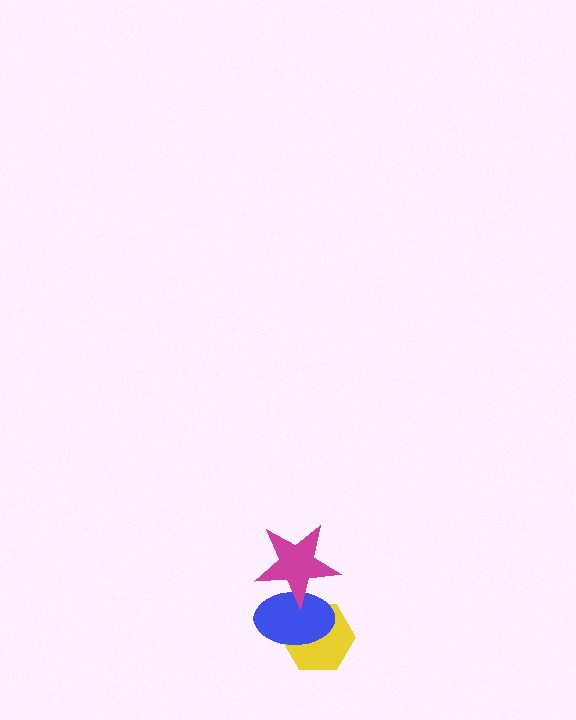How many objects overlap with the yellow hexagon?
1 object overlaps with the yellow hexagon.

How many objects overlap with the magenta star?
1 object overlaps with the magenta star.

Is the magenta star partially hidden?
No, no other shape covers it.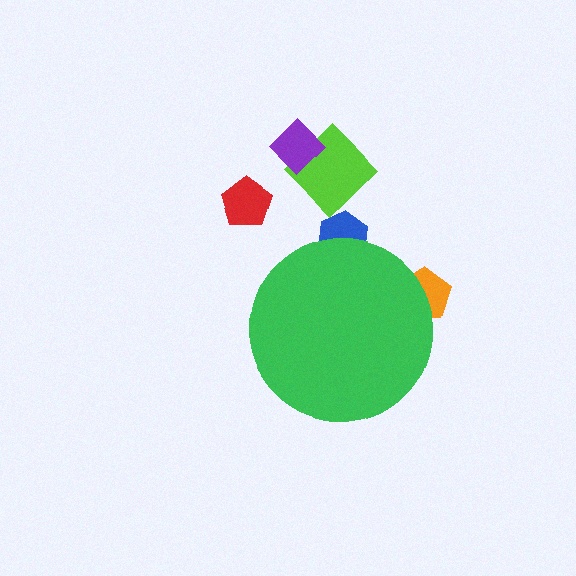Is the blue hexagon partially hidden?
Yes, the blue hexagon is partially hidden behind the green circle.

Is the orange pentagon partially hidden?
Yes, the orange pentagon is partially hidden behind the green circle.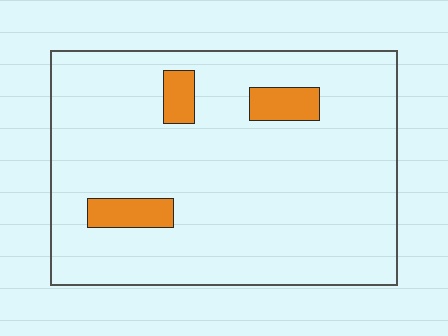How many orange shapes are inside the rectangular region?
3.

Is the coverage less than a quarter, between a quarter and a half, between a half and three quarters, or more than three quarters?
Less than a quarter.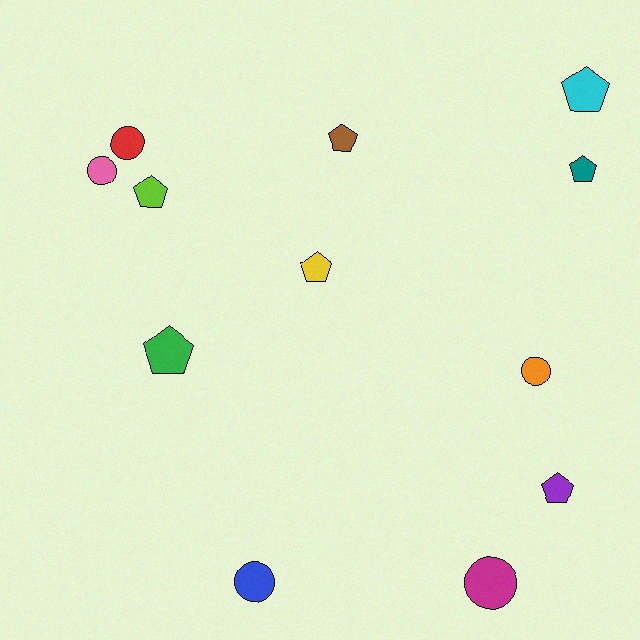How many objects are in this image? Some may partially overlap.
There are 12 objects.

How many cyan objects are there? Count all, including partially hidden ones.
There is 1 cyan object.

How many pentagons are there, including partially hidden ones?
There are 7 pentagons.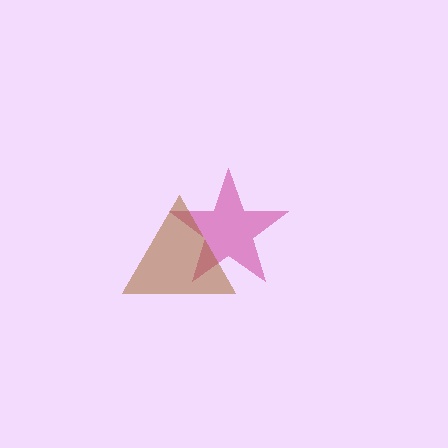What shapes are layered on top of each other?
The layered shapes are: a magenta star, a brown triangle.